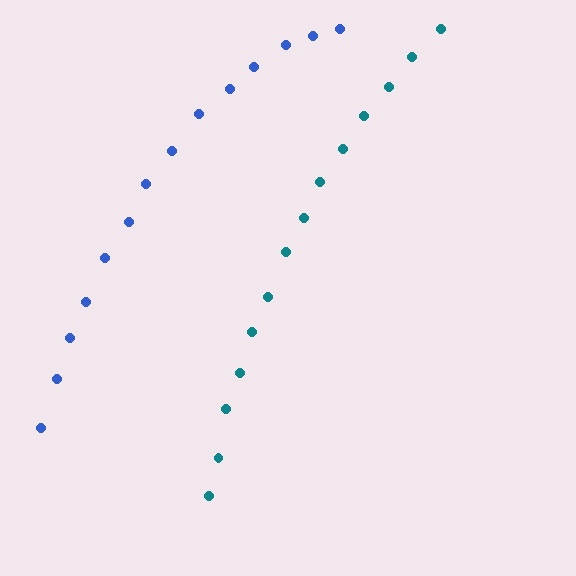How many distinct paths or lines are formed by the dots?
There are 2 distinct paths.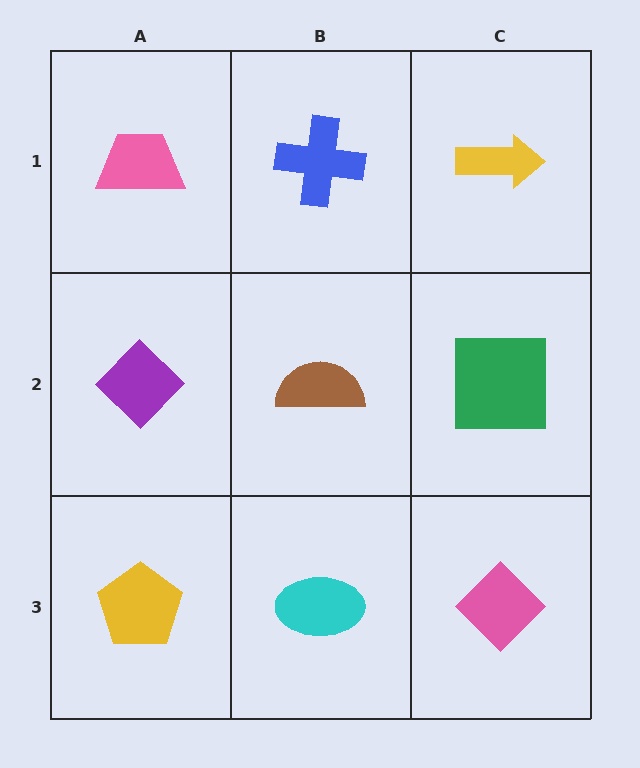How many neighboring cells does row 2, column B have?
4.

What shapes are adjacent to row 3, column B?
A brown semicircle (row 2, column B), a yellow pentagon (row 3, column A), a pink diamond (row 3, column C).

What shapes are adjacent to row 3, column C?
A green square (row 2, column C), a cyan ellipse (row 3, column B).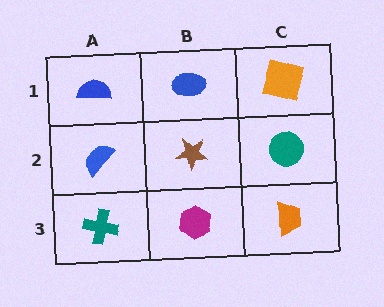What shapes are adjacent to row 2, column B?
A blue ellipse (row 1, column B), a magenta hexagon (row 3, column B), a blue semicircle (row 2, column A), a teal circle (row 2, column C).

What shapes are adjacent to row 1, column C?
A teal circle (row 2, column C), a blue ellipse (row 1, column B).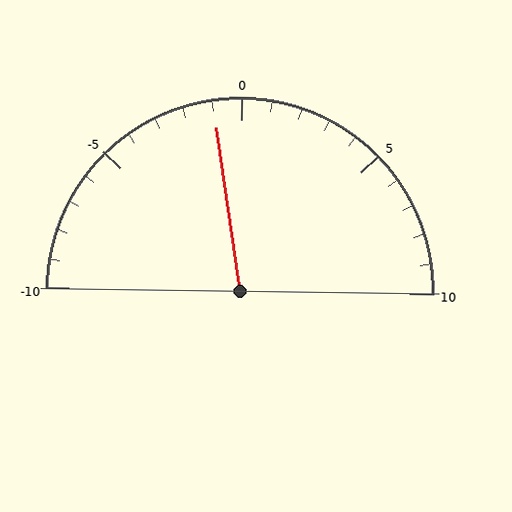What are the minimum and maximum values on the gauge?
The gauge ranges from -10 to 10.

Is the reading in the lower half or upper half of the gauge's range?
The reading is in the lower half of the range (-10 to 10).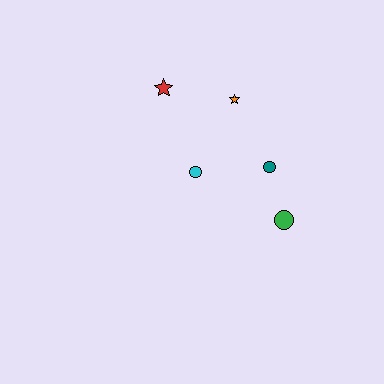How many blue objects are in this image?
There are no blue objects.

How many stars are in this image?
There are 2 stars.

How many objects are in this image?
There are 5 objects.